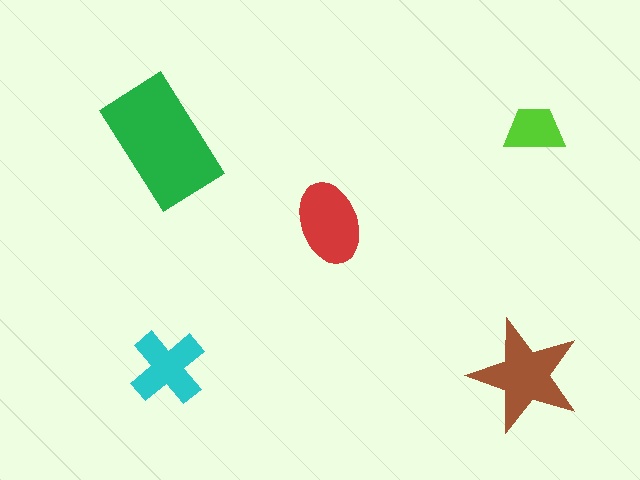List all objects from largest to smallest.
The green rectangle, the brown star, the red ellipse, the cyan cross, the lime trapezoid.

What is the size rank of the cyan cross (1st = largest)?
4th.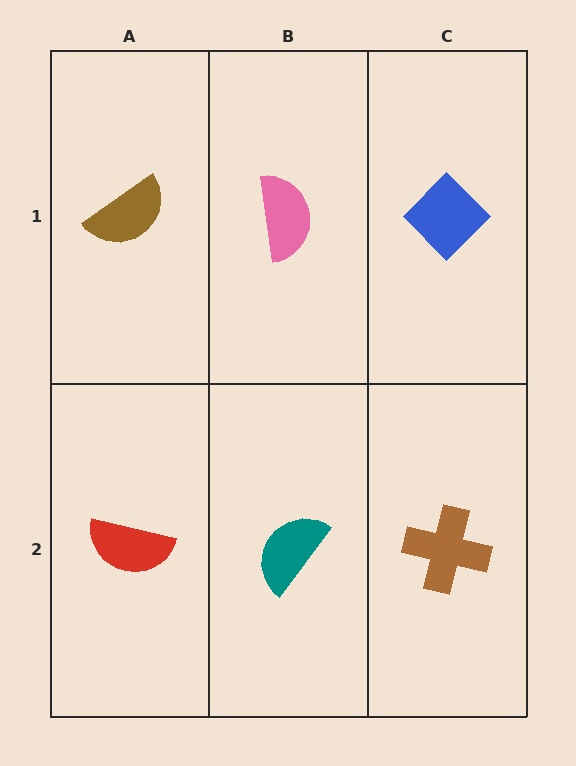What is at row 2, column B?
A teal semicircle.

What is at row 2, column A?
A red semicircle.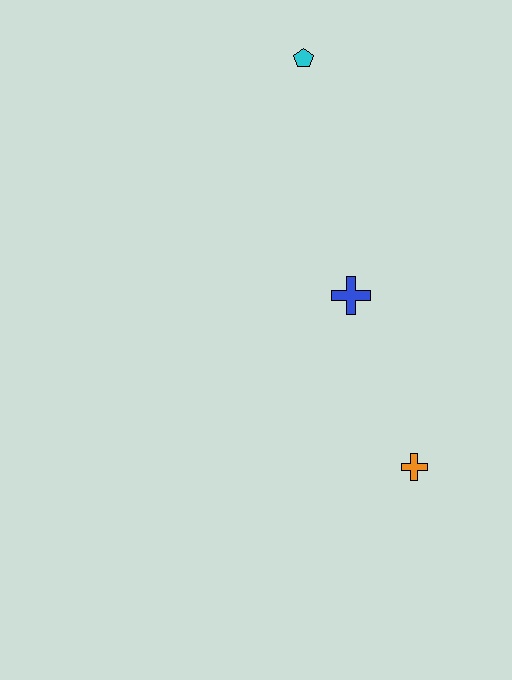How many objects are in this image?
There are 3 objects.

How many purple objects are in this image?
There are no purple objects.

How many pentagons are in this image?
There is 1 pentagon.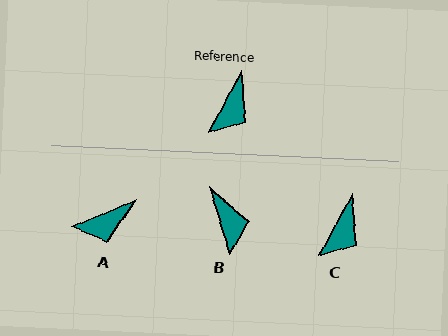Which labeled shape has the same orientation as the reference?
C.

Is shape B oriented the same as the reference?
No, it is off by about 44 degrees.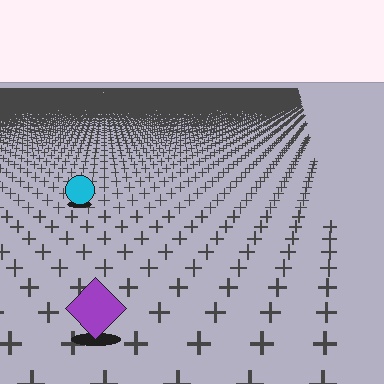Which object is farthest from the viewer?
The cyan circle is farthest from the viewer. It appears smaller and the ground texture around it is denser.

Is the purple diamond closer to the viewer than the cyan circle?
Yes. The purple diamond is closer — you can tell from the texture gradient: the ground texture is coarser near it.